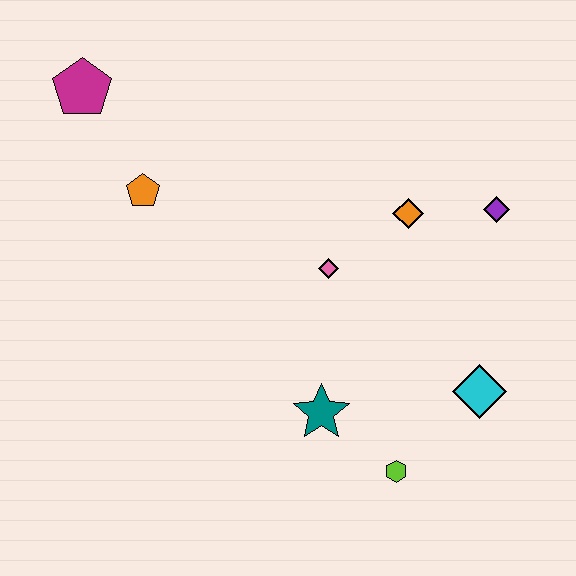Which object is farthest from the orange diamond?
The magenta pentagon is farthest from the orange diamond.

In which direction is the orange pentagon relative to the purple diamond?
The orange pentagon is to the left of the purple diamond.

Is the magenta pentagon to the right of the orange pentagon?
No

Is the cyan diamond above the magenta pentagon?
No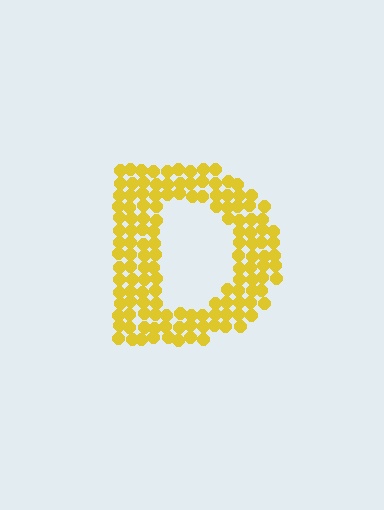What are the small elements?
The small elements are circles.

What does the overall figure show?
The overall figure shows the letter D.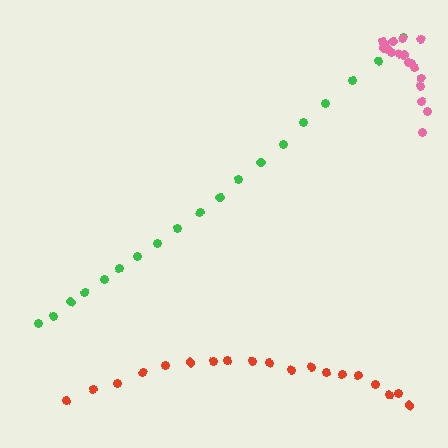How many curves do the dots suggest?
There are 3 distinct paths.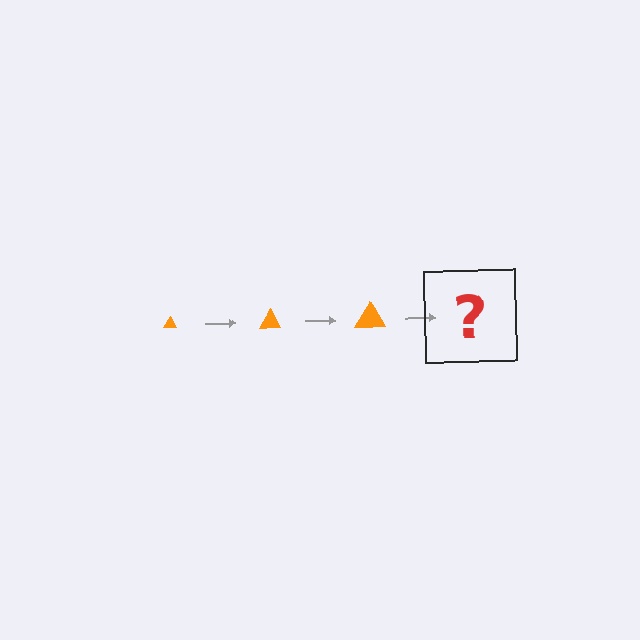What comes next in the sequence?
The next element should be an orange triangle, larger than the previous one.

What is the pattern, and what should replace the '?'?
The pattern is that the triangle gets progressively larger each step. The '?' should be an orange triangle, larger than the previous one.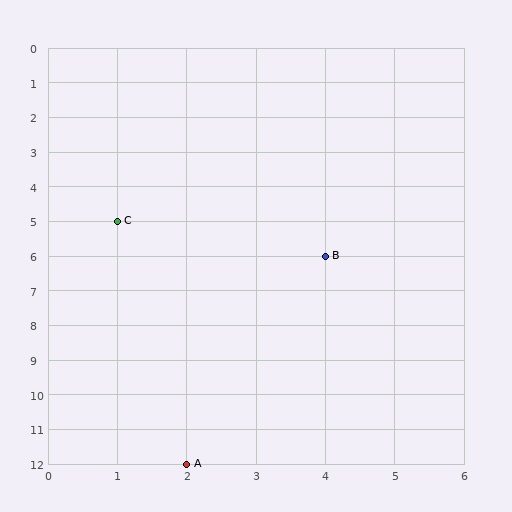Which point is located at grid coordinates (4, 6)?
Point B is at (4, 6).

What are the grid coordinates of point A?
Point A is at grid coordinates (2, 12).